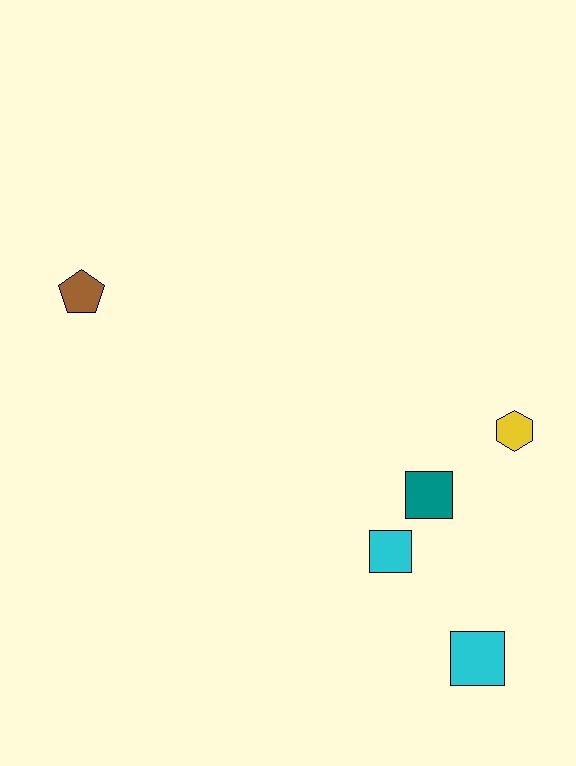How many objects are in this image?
There are 5 objects.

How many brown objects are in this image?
There is 1 brown object.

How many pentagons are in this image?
There is 1 pentagon.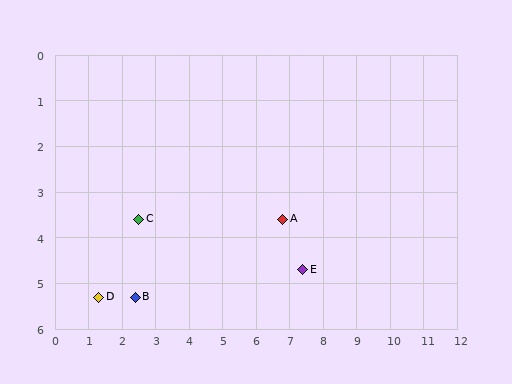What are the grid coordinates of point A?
Point A is at approximately (6.8, 3.6).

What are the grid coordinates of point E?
Point E is at approximately (7.4, 4.7).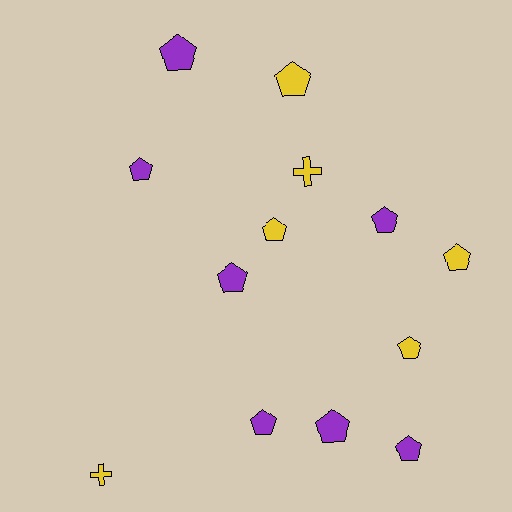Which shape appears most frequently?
Pentagon, with 11 objects.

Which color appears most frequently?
Purple, with 7 objects.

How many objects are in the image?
There are 13 objects.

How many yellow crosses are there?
There are 2 yellow crosses.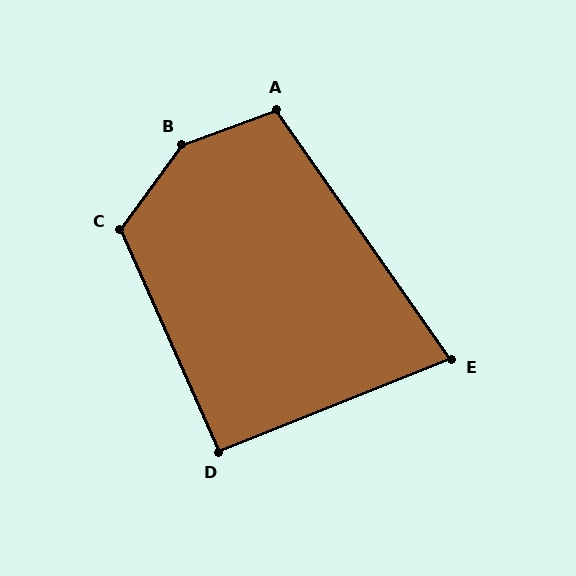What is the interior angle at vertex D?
Approximately 92 degrees (approximately right).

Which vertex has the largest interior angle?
B, at approximately 147 degrees.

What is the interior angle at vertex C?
Approximately 120 degrees (obtuse).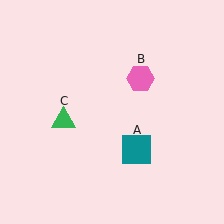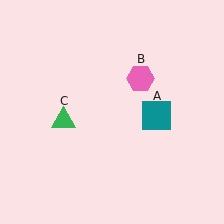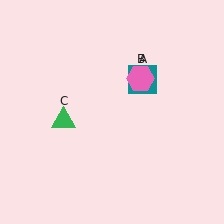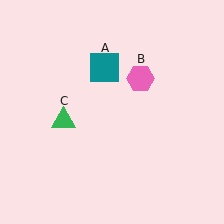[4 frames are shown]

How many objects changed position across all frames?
1 object changed position: teal square (object A).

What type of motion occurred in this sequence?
The teal square (object A) rotated counterclockwise around the center of the scene.